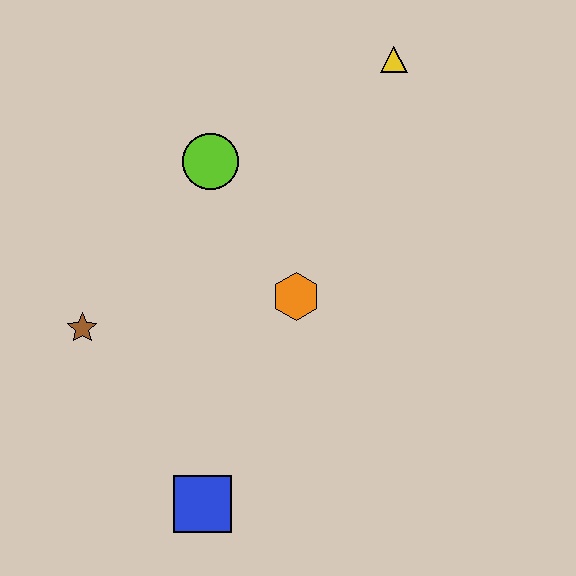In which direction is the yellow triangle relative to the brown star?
The yellow triangle is to the right of the brown star.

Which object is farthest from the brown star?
The yellow triangle is farthest from the brown star.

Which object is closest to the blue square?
The brown star is closest to the blue square.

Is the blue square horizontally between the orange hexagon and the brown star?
Yes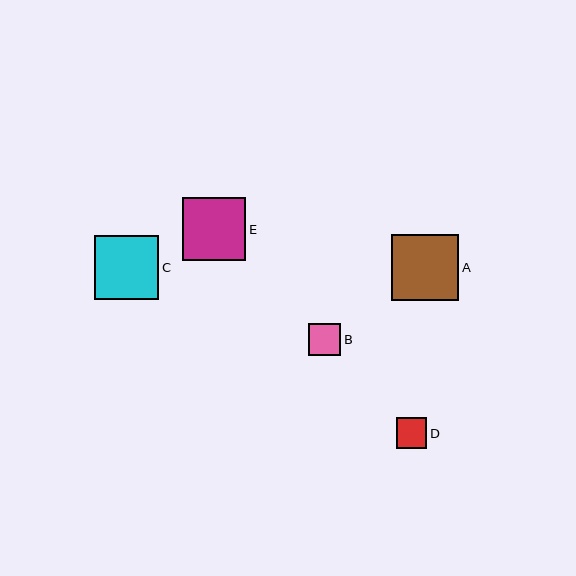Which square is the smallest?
Square D is the smallest with a size of approximately 31 pixels.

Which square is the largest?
Square A is the largest with a size of approximately 67 pixels.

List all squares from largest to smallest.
From largest to smallest: A, C, E, B, D.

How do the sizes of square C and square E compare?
Square C and square E are approximately the same size.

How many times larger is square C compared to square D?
Square C is approximately 2.1 times the size of square D.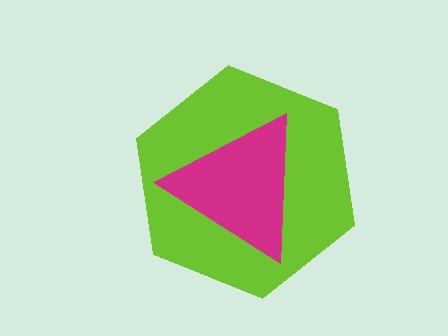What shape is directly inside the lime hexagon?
The magenta triangle.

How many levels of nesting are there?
2.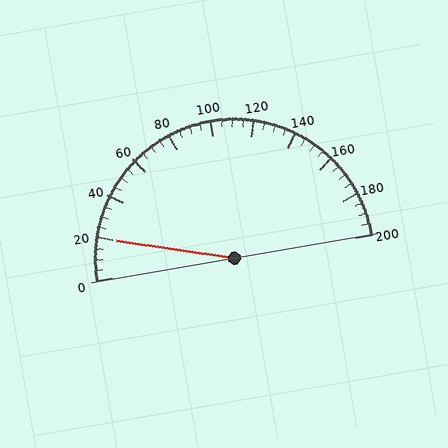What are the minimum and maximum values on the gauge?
The gauge ranges from 0 to 200.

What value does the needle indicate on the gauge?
The needle indicates approximately 20.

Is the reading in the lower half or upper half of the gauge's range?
The reading is in the lower half of the range (0 to 200).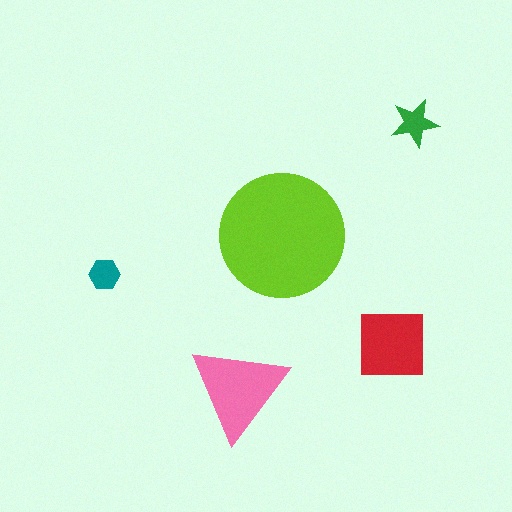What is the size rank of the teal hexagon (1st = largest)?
5th.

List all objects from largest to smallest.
The lime circle, the pink triangle, the red square, the green star, the teal hexagon.